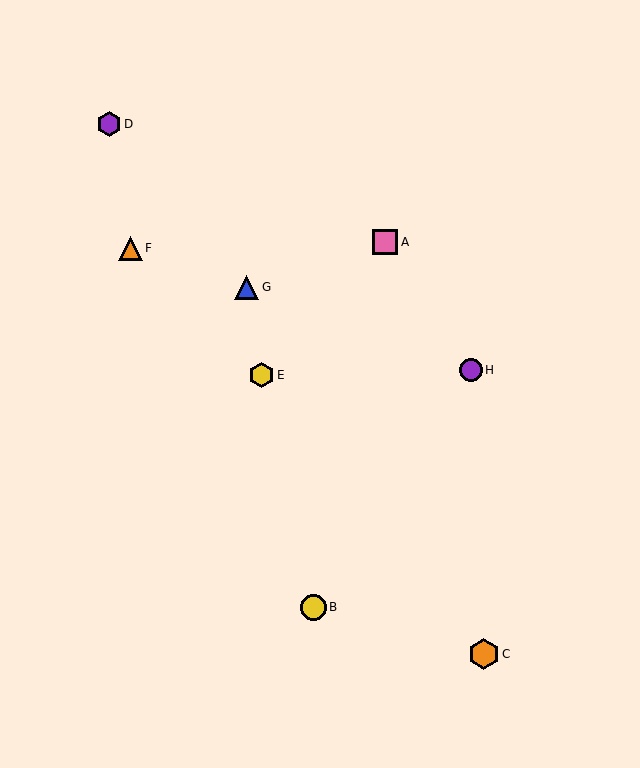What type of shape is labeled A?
Shape A is a pink square.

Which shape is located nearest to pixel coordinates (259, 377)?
The yellow hexagon (labeled E) at (262, 375) is nearest to that location.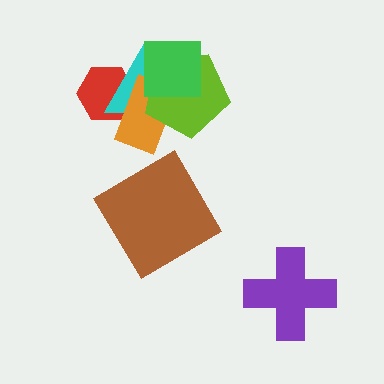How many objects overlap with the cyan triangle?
4 objects overlap with the cyan triangle.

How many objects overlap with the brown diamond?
0 objects overlap with the brown diamond.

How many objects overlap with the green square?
3 objects overlap with the green square.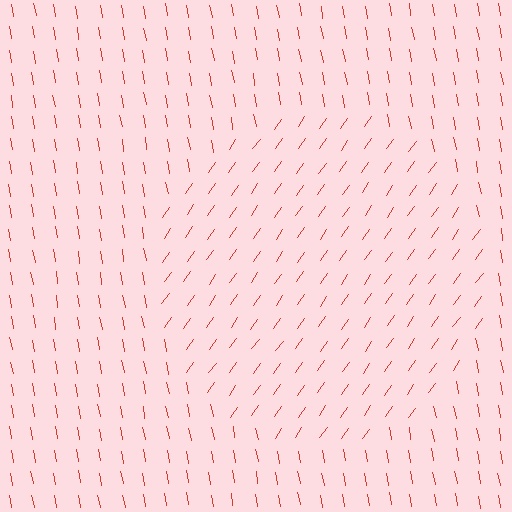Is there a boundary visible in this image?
Yes, there is a texture boundary formed by a change in line orientation.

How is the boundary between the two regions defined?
The boundary is defined purely by a change in line orientation (approximately 45 degrees difference). All lines are the same color and thickness.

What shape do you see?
I see a circle.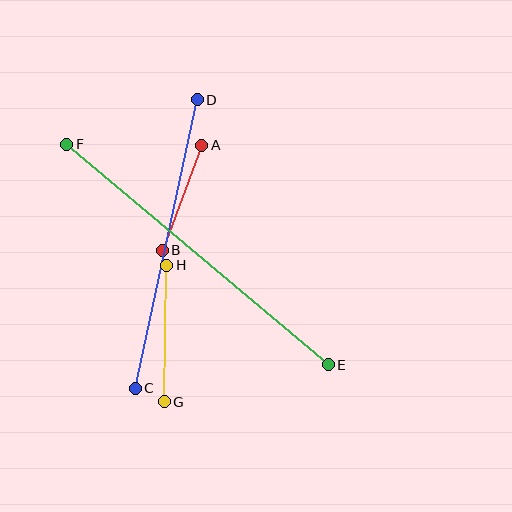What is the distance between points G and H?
The distance is approximately 137 pixels.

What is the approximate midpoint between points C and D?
The midpoint is at approximately (166, 244) pixels.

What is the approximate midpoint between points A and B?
The midpoint is at approximately (182, 198) pixels.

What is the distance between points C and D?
The distance is approximately 295 pixels.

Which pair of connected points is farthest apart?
Points E and F are farthest apart.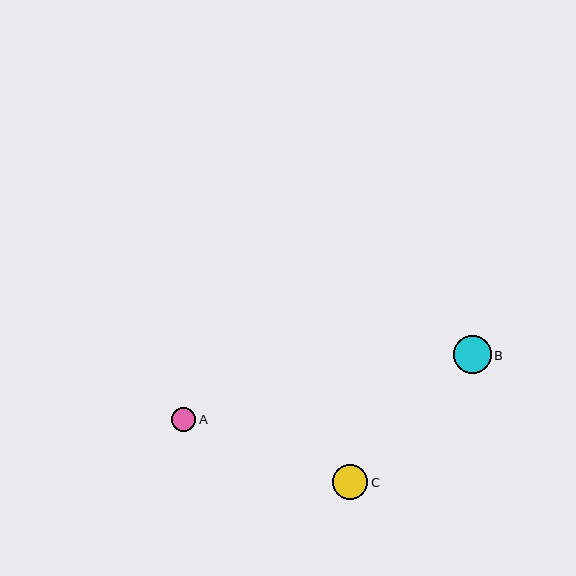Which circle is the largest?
Circle B is the largest with a size of approximately 38 pixels.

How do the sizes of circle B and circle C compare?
Circle B and circle C are approximately the same size.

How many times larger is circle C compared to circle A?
Circle C is approximately 1.4 times the size of circle A.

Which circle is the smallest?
Circle A is the smallest with a size of approximately 24 pixels.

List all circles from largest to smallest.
From largest to smallest: B, C, A.